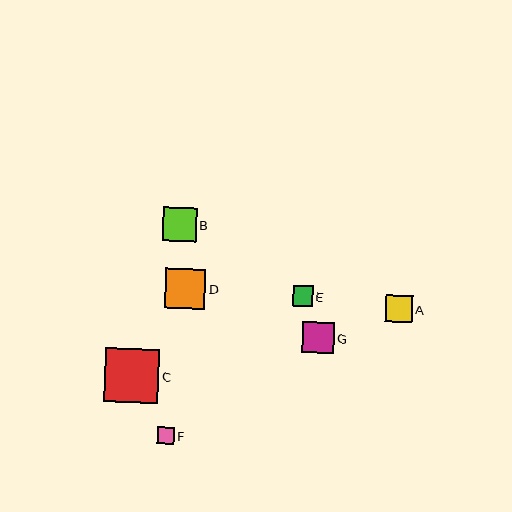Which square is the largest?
Square C is the largest with a size of approximately 54 pixels.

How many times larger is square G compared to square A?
Square G is approximately 1.2 times the size of square A.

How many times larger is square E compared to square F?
Square E is approximately 1.2 times the size of square F.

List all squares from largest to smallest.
From largest to smallest: C, D, B, G, A, E, F.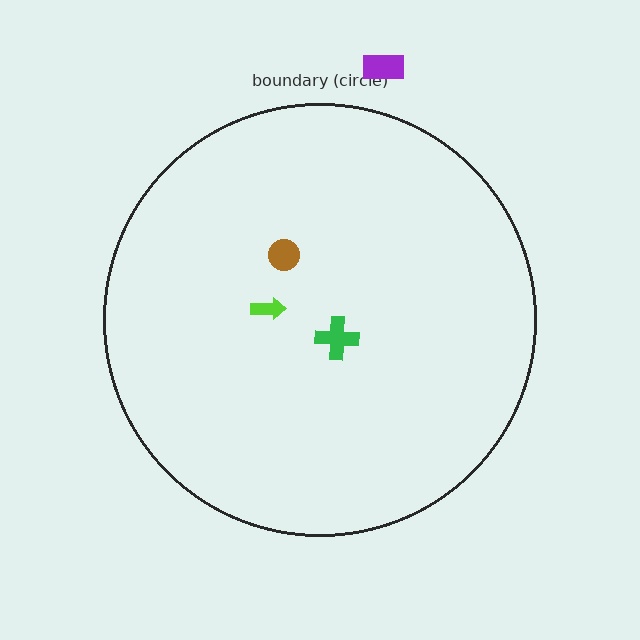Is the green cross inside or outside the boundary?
Inside.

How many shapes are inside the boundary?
3 inside, 1 outside.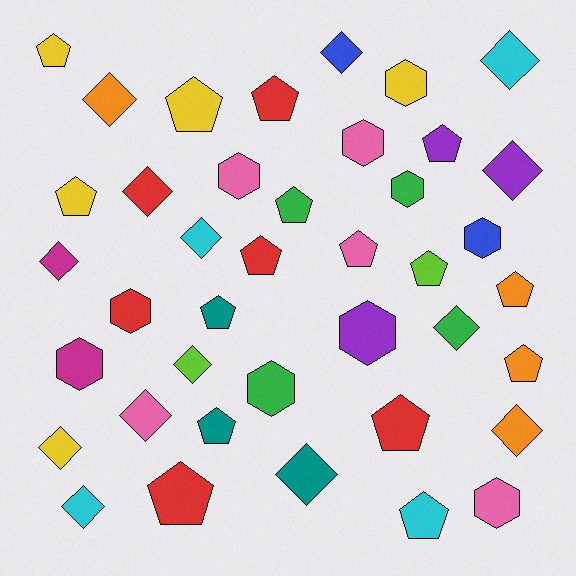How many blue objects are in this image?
There are 2 blue objects.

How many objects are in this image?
There are 40 objects.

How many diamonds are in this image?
There are 14 diamonds.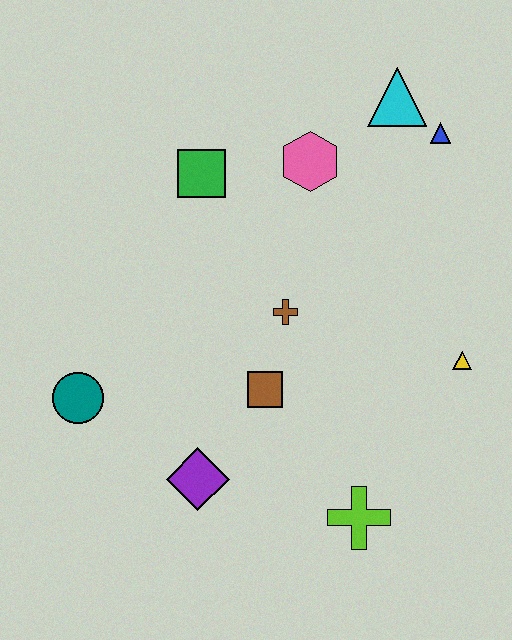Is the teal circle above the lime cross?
Yes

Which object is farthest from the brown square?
The cyan triangle is farthest from the brown square.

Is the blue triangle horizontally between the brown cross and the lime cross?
No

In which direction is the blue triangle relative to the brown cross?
The blue triangle is above the brown cross.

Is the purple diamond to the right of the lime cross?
No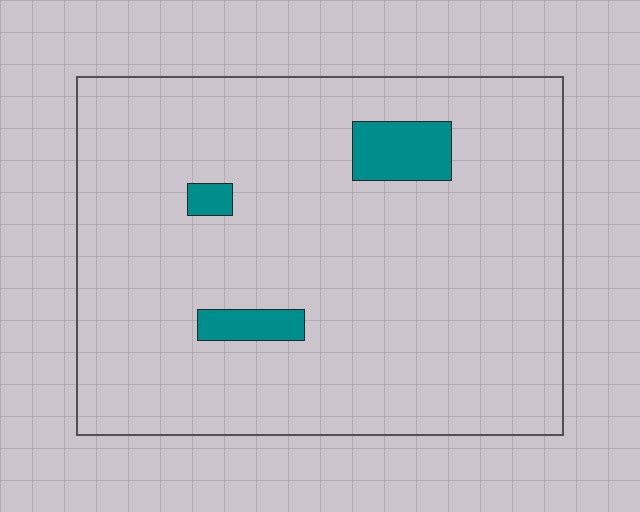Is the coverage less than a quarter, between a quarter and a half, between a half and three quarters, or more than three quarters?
Less than a quarter.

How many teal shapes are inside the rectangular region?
3.